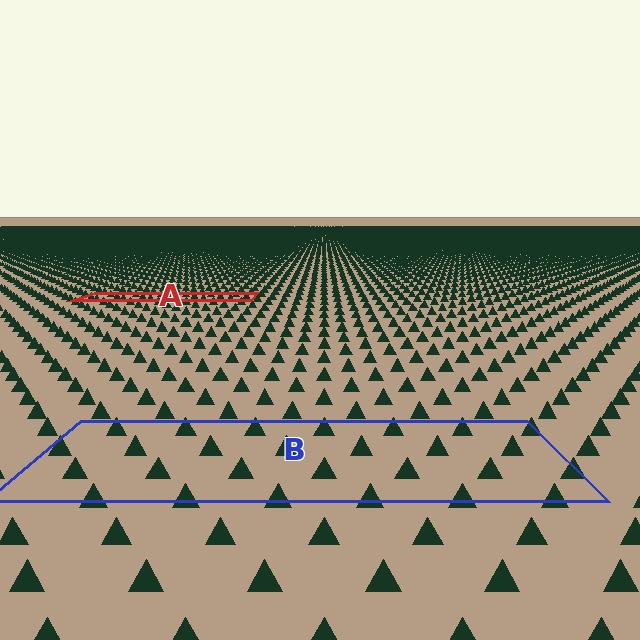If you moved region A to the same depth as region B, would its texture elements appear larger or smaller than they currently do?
They would appear larger. At a closer depth, the same texture elements are projected at a bigger on-screen size.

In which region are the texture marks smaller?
The texture marks are smaller in region A, because it is farther away.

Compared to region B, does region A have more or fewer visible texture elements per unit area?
Region A has more texture elements per unit area — they are packed more densely because it is farther away.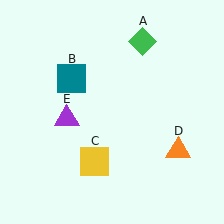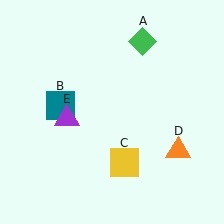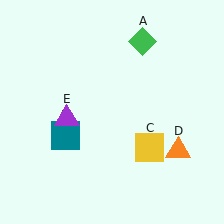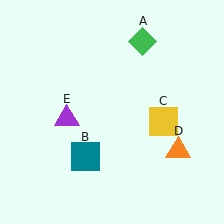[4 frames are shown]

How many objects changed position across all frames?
2 objects changed position: teal square (object B), yellow square (object C).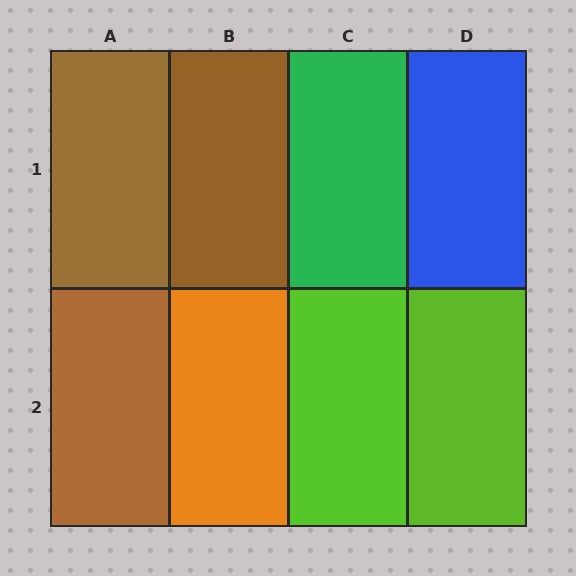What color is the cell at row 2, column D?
Lime.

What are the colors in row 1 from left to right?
Brown, brown, green, blue.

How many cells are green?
1 cell is green.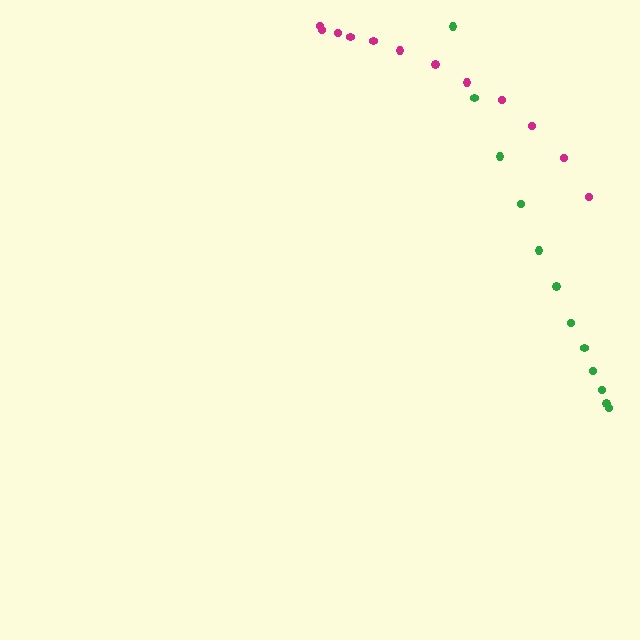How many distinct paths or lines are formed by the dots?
There are 2 distinct paths.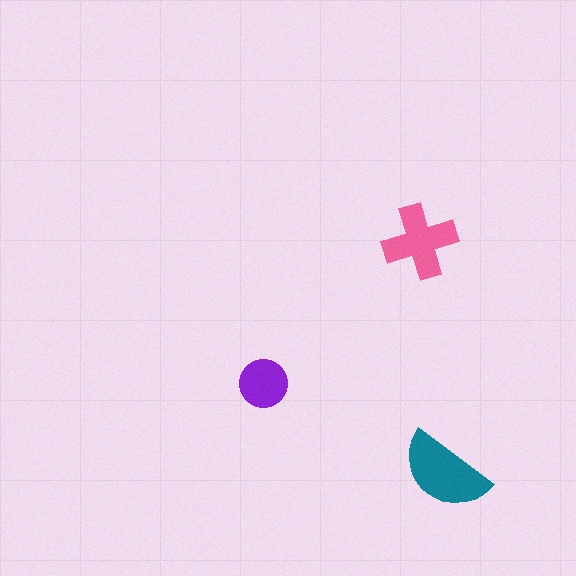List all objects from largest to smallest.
The teal semicircle, the pink cross, the purple circle.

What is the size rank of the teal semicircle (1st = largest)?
1st.